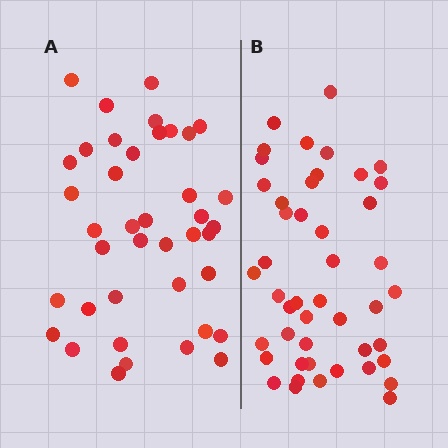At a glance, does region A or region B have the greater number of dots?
Region B (the right region) has more dots.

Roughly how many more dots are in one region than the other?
Region B has about 6 more dots than region A.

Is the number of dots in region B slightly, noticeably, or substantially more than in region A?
Region B has only slightly more — the two regions are fairly close. The ratio is roughly 1.1 to 1.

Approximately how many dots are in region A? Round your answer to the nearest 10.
About 40 dots.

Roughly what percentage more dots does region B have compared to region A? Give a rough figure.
About 15% more.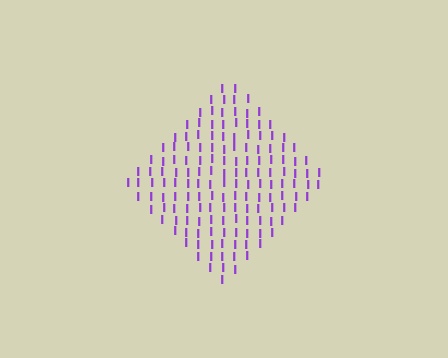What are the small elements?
The small elements are letter I's.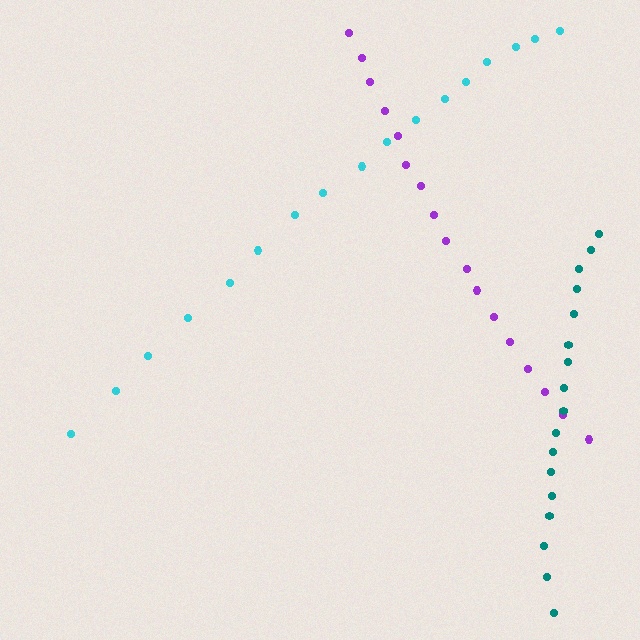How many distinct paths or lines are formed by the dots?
There are 3 distinct paths.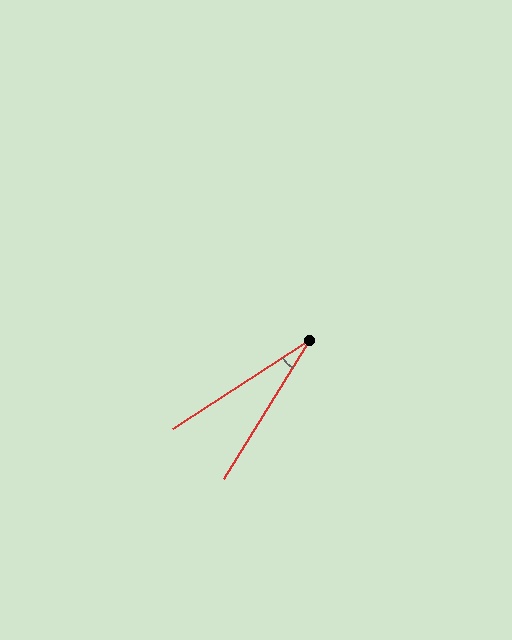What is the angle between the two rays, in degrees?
Approximately 25 degrees.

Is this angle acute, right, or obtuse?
It is acute.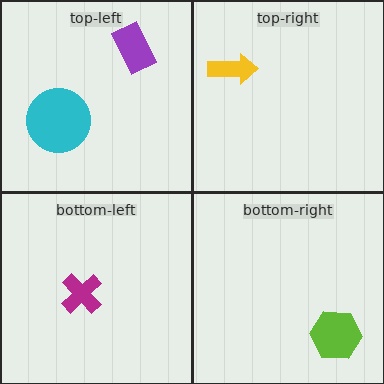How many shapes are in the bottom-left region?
1.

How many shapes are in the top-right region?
1.